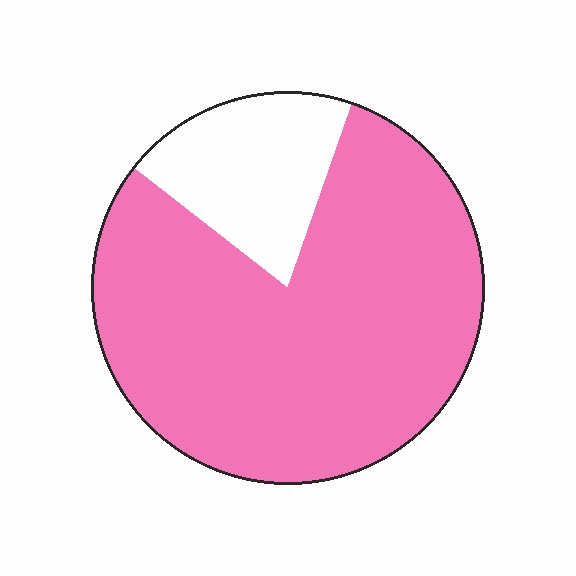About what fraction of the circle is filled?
About four fifths (4/5).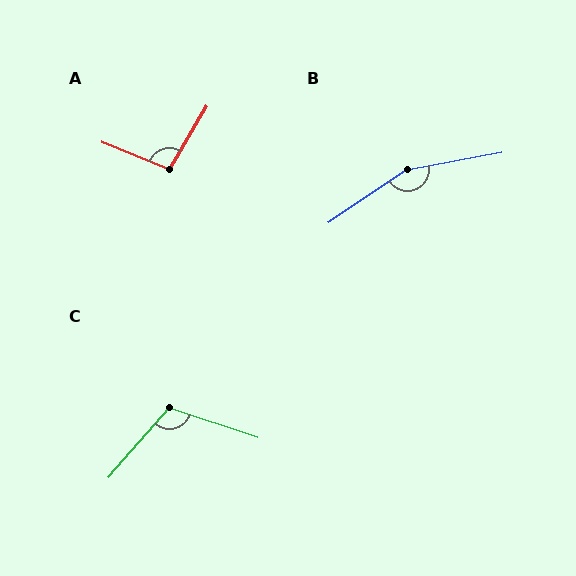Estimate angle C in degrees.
Approximately 113 degrees.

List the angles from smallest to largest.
A (98°), C (113°), B (156°).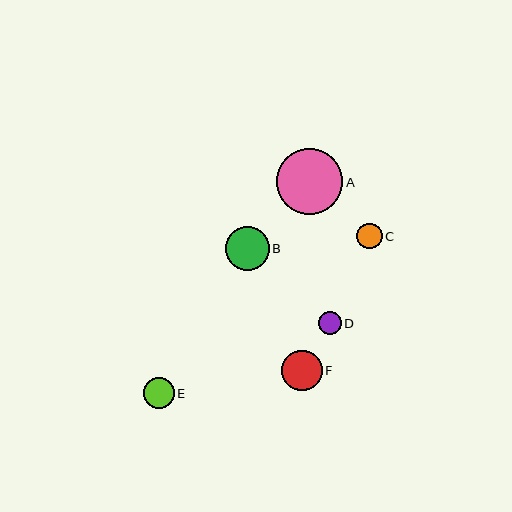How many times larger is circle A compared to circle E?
Circle A is approximately 2.2 times the size of circle E.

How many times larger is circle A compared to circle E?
Circle A is approximately 2.2 times the size of circle E.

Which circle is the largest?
Circle A is the largest with a size of approximately 66 pixels.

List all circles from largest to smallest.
From largest to smallest: A, B, F, E, C, D.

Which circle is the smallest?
Circle D is the smallest with a size of approximately 23 pixels.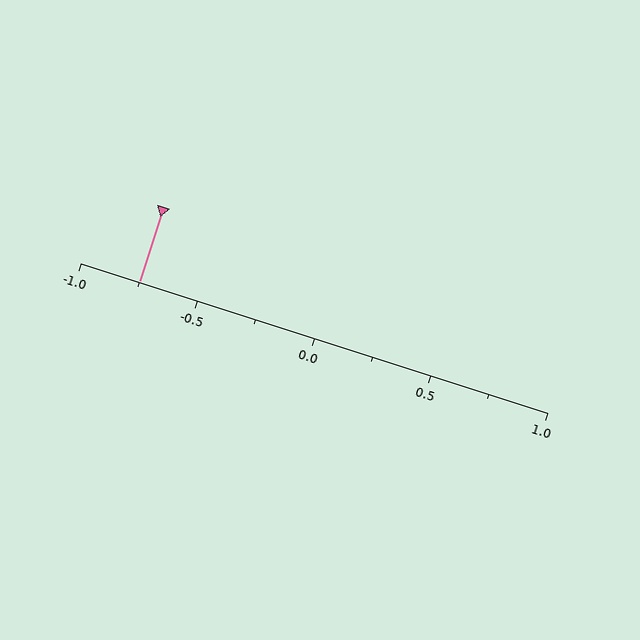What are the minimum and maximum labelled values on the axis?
The axis runs from -1.0 to 1.0.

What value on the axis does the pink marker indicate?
The marker indicates approximately -0.75.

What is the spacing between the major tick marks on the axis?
The major ticks are spaced 0.5 apart.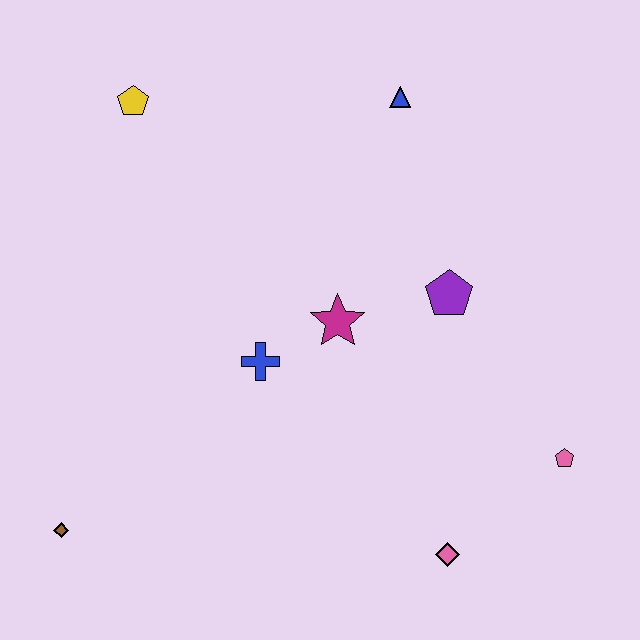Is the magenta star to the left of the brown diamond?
No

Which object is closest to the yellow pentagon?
The blue triangle is closest to the yellow pentagon.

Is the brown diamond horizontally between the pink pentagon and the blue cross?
No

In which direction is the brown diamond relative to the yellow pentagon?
The brown diamond is below the yellow pentagon.